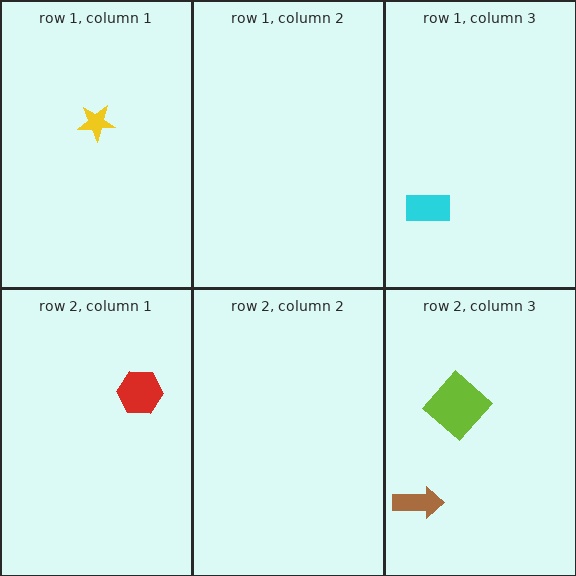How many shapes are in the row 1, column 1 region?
1.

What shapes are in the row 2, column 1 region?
The red hexagon.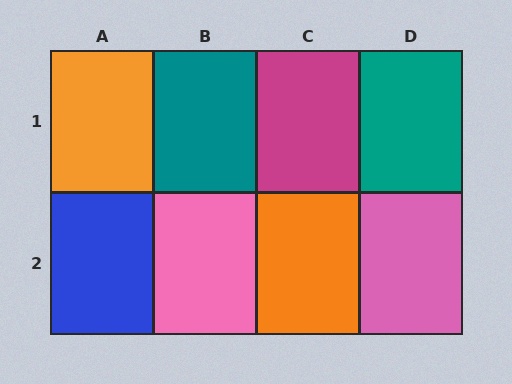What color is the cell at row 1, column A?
Orange.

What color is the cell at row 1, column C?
Magenta.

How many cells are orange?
2 cells are orange.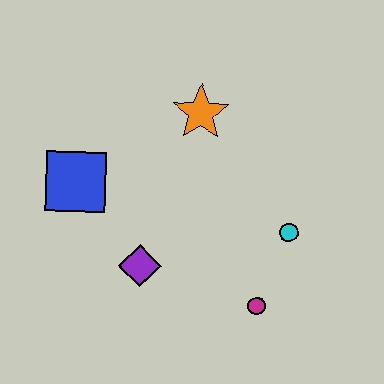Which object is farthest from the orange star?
The magenta circle is farthest from the orange star.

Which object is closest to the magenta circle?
The cyan circle is closest to the magenta circle.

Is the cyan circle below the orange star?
Yes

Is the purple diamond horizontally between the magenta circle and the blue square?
Yes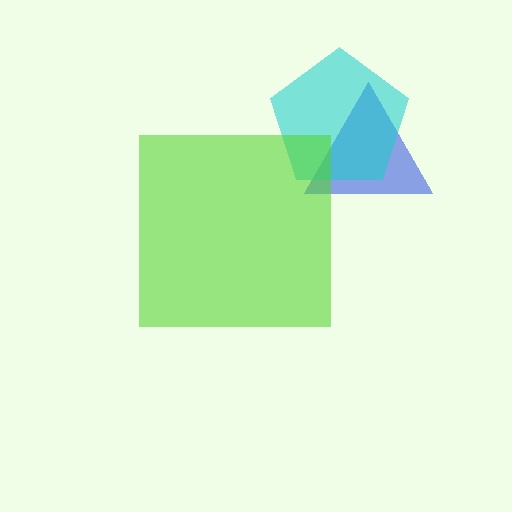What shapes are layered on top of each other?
The layered shapes are: a blue triangle, a cyan pentagon, a lime square.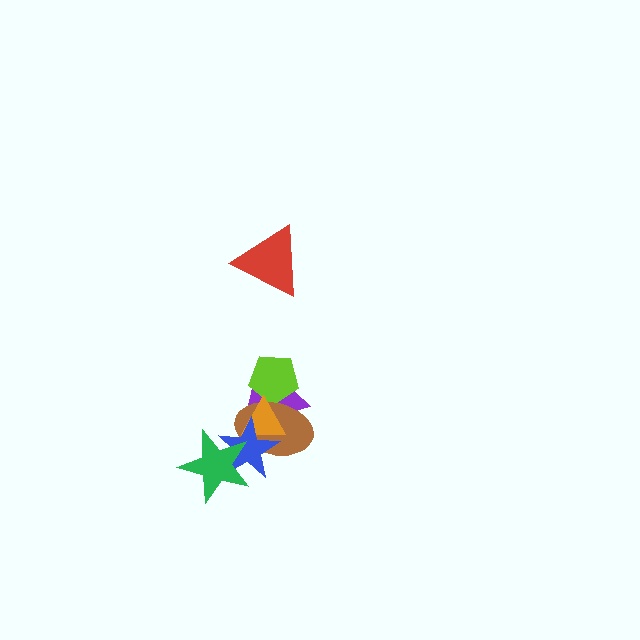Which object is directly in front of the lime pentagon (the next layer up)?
The brown ellipse is directly in front of the lime pentagon.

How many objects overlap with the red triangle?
0 objects overlap with the red triangle.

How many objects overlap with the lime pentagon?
3 objects overlap with the lime pentagon.